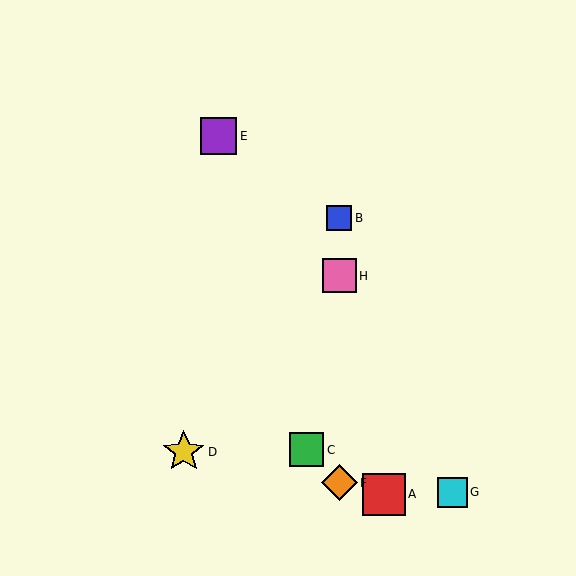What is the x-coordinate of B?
Object B is at x≈339.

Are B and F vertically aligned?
Yes, both are at x≈339.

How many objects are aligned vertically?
3 objects (B, F, H) are aligned vertically.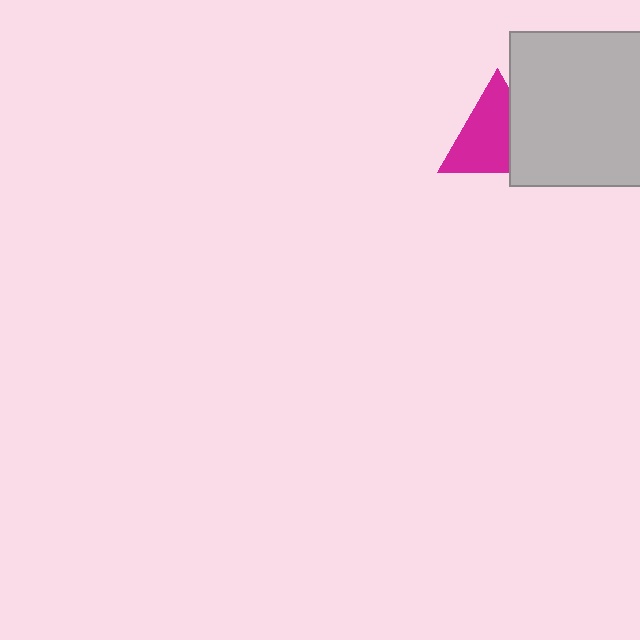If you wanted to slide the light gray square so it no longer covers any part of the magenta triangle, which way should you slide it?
Slide it right — that is the most direct way to separate the two shapes.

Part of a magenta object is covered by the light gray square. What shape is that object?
It is a triangle.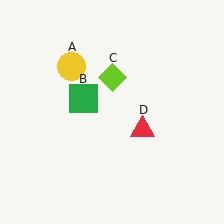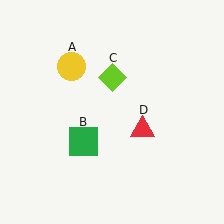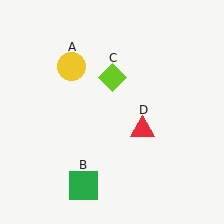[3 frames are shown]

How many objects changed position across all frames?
1 object changed position: green square (object B).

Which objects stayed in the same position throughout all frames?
Yellow circle (object A) and lime diamond (object C) and red triangle (object D) remained stationary.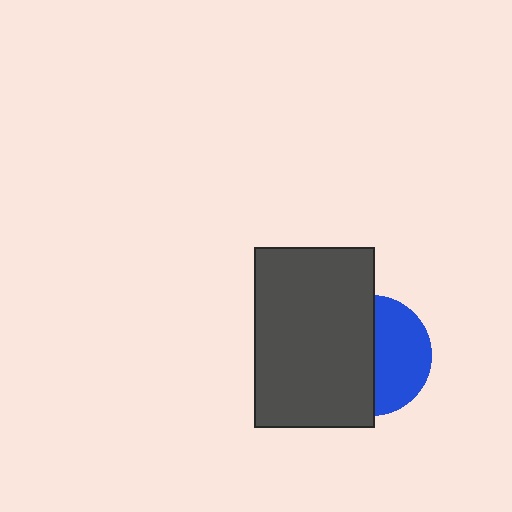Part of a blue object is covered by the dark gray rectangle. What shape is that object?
It is a circle.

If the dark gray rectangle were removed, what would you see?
You would see the complete blue circle.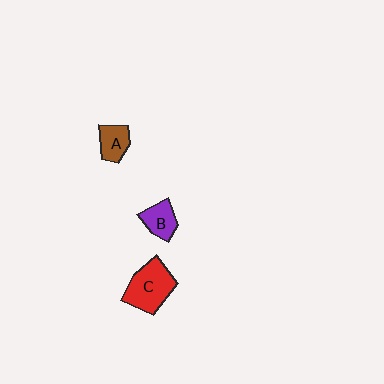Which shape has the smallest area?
Shape A (brown).